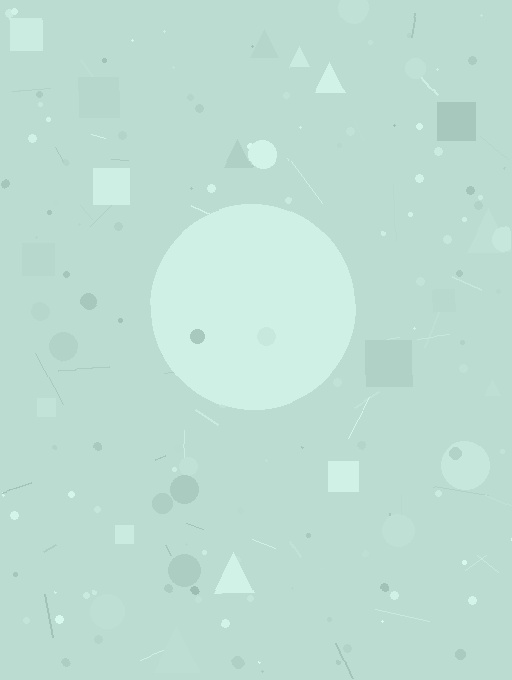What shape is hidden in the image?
A circle is hidden in the image.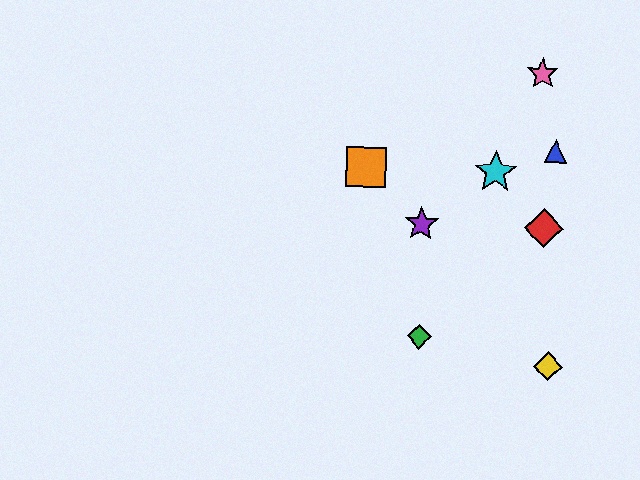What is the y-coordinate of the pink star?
The pink star is at y≈74.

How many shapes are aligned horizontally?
2 shapes (the red diamond, the purple star) are aligned horizontally.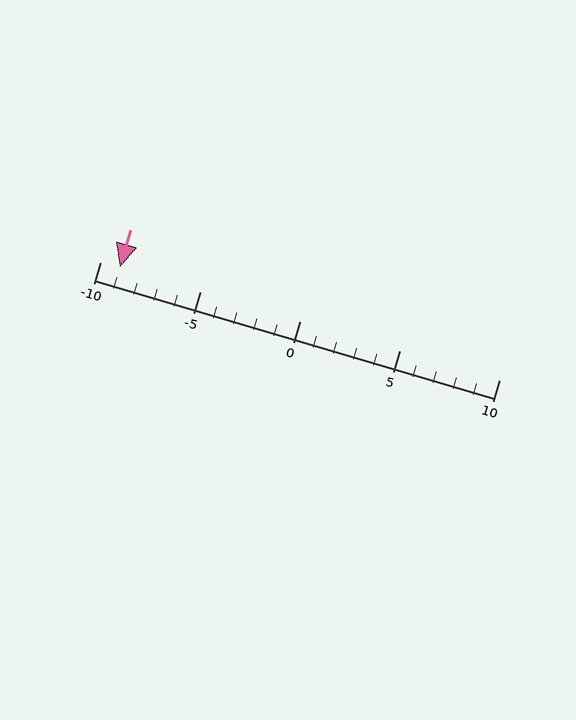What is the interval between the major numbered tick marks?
The major tick marks are spaced 5 units apart.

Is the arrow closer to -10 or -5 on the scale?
The arrow is closer to -10.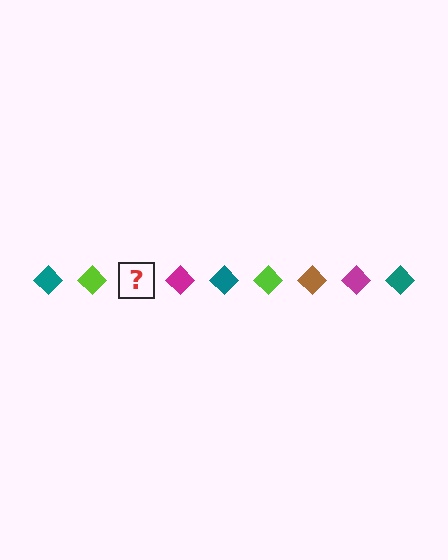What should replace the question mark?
The question mark should be replaced with a brown diamond.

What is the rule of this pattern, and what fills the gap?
The rule is that the pattern cycles through teal, lime, brown, magenta diamonds. The gap should be filled with a brown diamond.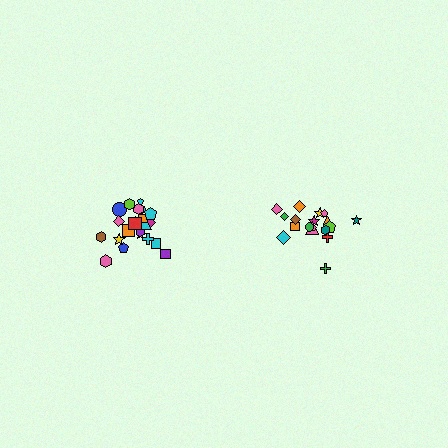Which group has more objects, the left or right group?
The left group.